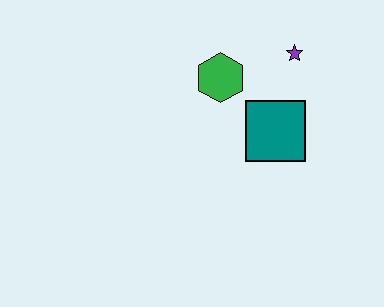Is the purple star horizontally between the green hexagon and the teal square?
No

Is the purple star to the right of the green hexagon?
Yes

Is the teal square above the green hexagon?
No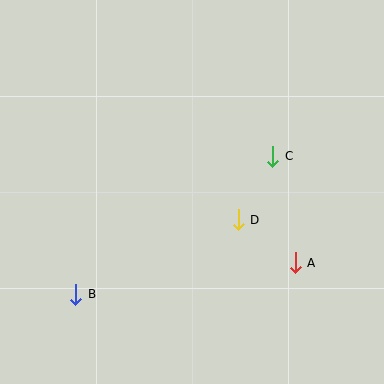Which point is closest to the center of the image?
Point D at (238, 220) is closest to the center.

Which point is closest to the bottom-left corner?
Point B is closest to the bottom-left corner.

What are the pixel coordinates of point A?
Point A is at (295, 263).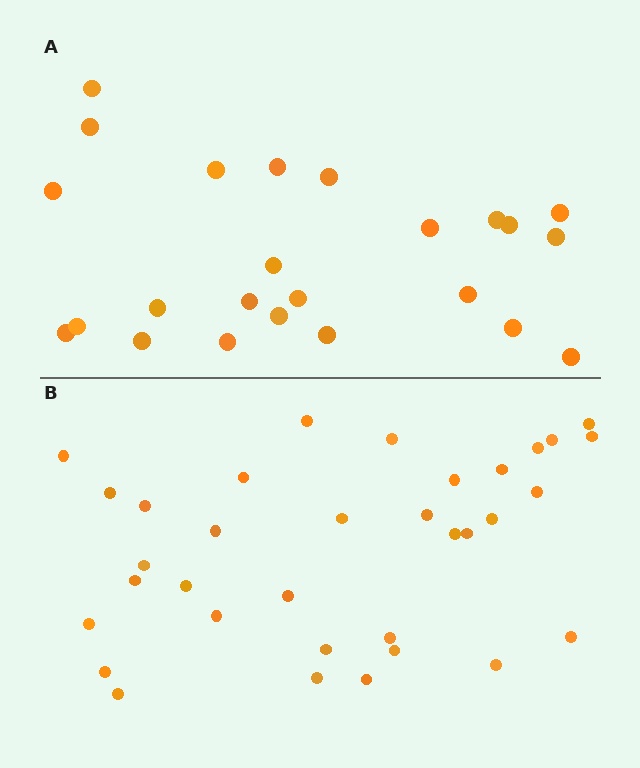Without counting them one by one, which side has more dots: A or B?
Region B (the bottom region) has more dots.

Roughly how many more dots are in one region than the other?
Region B has roughly 10 or so more dots than region A.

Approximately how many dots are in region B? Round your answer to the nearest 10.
About 30 dots. (The exact count is 34, which rounds to 30.)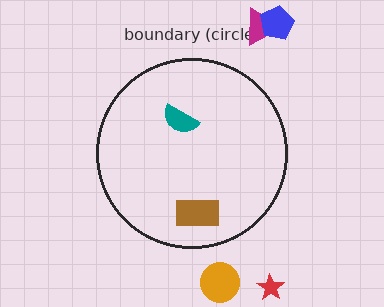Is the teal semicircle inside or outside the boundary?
Inside.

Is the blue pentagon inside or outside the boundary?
Outside.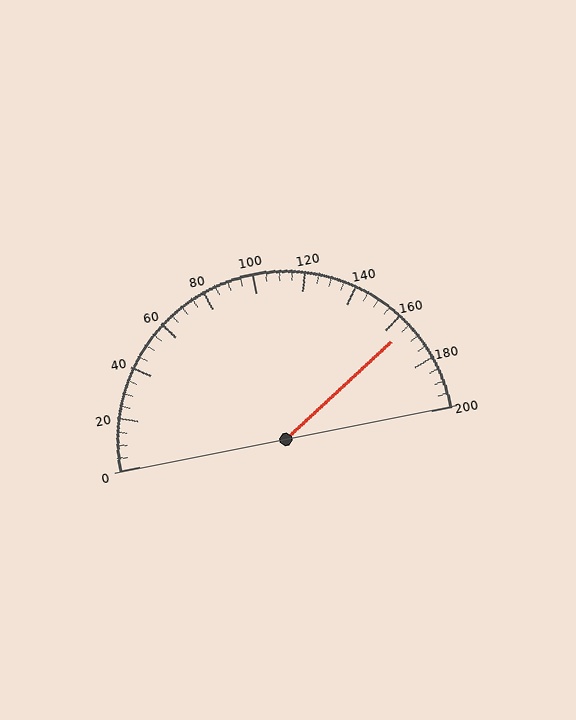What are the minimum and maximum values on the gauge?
The gauge ranges from 0 to 200.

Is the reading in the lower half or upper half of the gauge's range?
The reading is in the upper half of the range (0 to 200).